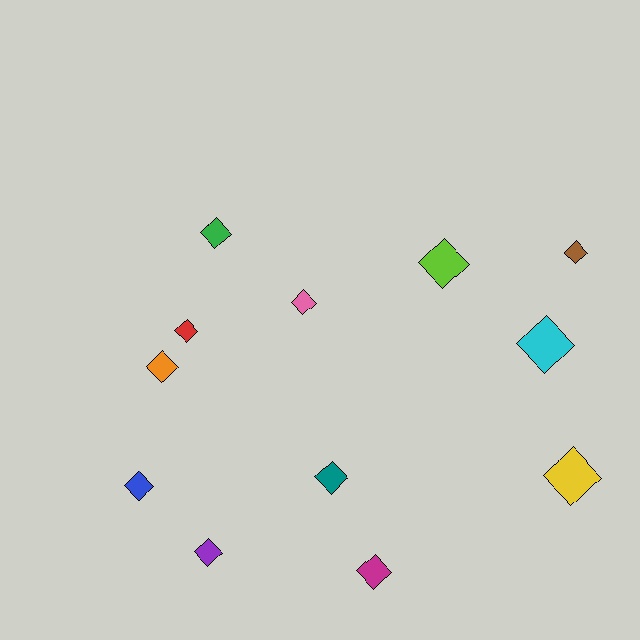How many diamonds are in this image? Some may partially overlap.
There are 12 diamonds.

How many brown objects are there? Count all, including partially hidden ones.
There is 1 brown object.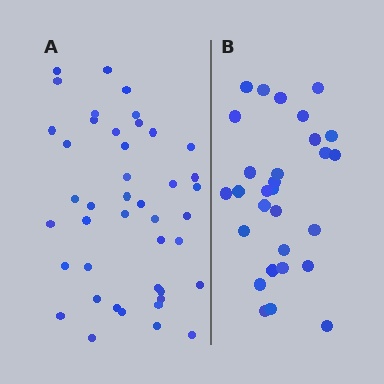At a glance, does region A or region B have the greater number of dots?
Region A (the left region) has more dots.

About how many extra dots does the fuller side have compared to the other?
Region A has approximately 15 more dots than region B.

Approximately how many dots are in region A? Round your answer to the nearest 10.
About 40 dots. (The exact count is 43, which rounds to 40.)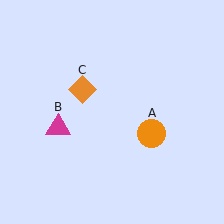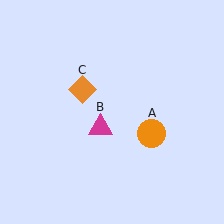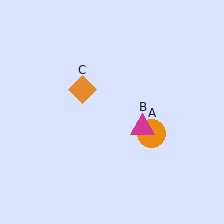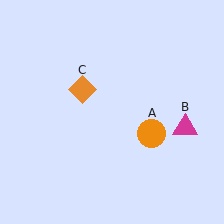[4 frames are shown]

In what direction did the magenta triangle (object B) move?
The magenta triangle (object B) moved right.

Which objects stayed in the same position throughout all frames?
Orange circle (object A) and orange diamond (object C) remained stationary.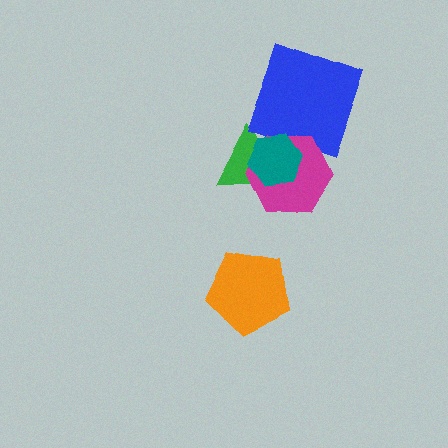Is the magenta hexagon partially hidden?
Yes, it is partially covered by another shape.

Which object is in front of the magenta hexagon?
The teal hexagon is in front of the magenta hexagon.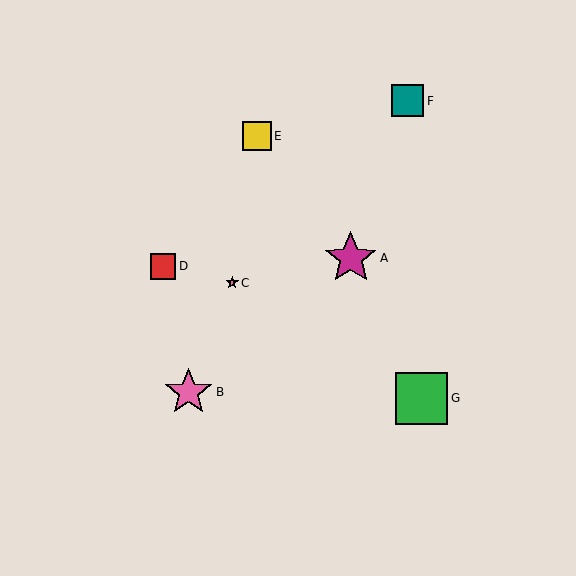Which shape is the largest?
The magenta star (labeled A) is the largest.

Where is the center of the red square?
The center of the red square is at (163, 266).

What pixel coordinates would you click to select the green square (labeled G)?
Click at (422, 398) to select the green square G.